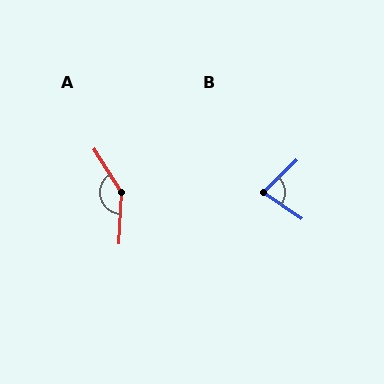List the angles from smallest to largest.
B (79°), A (145°).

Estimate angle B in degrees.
Approximately 79 degrees.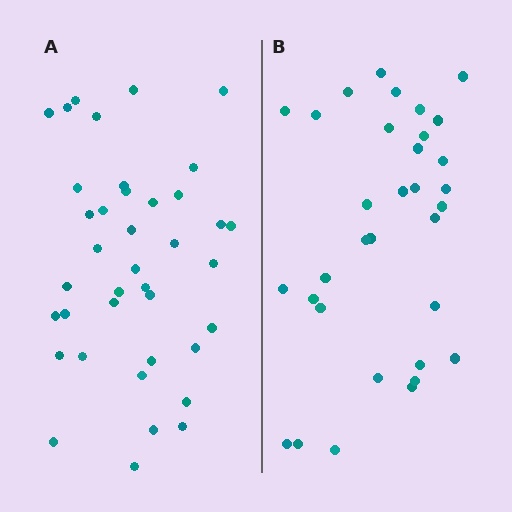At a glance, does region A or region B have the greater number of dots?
Region A (the left region) has more dots.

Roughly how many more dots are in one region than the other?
Region A has about 6 more dots than region B.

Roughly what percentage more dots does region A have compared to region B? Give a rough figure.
About 20% more.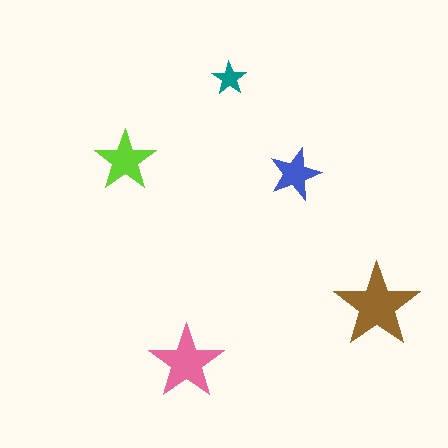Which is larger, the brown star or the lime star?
The brown one.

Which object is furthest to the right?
The brown star is rightmost.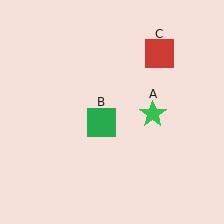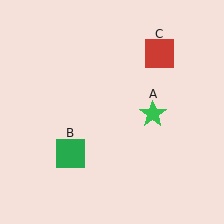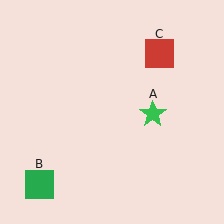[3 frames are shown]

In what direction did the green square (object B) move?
The green square (object B) moved down and to the left.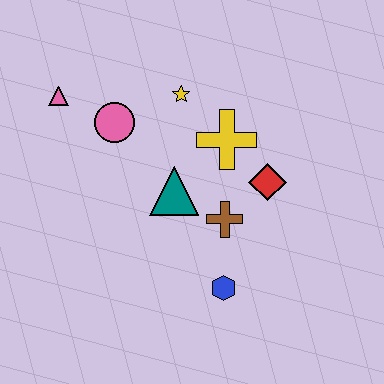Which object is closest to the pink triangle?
The pink circle is closest to the pink triangle.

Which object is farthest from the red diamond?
The pink triangle is farthest from the red diamond.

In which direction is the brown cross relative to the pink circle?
The brown cross is to the right of the pink circle.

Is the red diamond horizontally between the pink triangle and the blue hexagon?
No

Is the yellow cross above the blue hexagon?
Yes